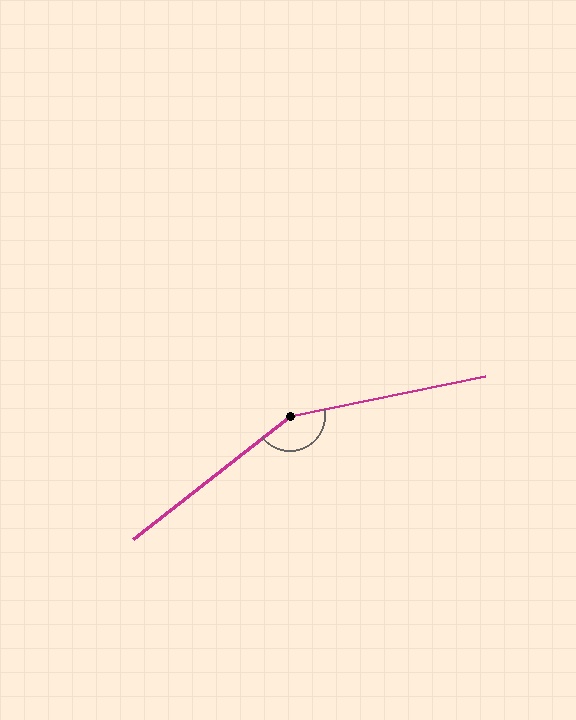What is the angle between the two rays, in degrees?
Approximately 153 degrees.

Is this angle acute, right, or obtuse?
It is obtuse.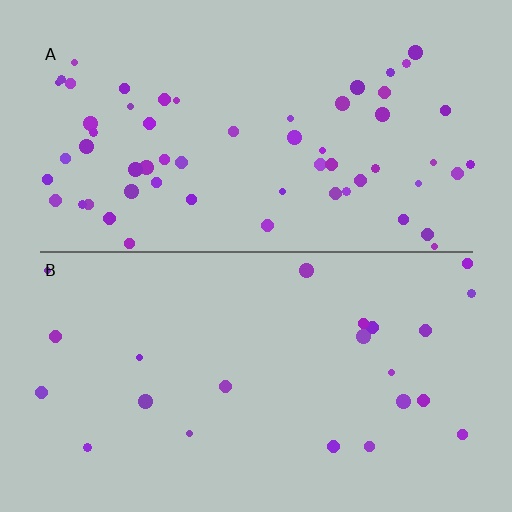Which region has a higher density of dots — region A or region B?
A (the top).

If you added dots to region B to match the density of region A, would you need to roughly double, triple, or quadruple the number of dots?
Approximately triple.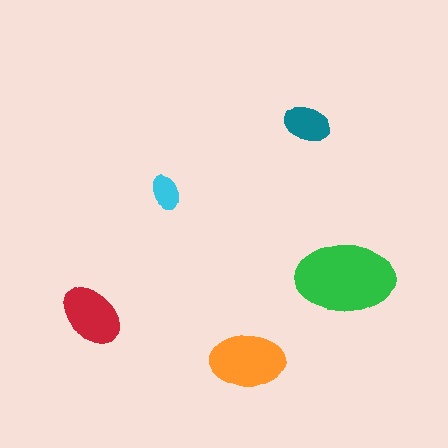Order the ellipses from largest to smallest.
the green one, the orange one, the red one, the teal one, the cyan one.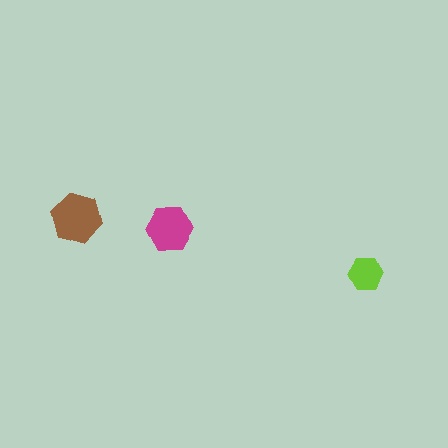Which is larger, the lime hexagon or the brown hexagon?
The brown one.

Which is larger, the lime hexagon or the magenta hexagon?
The magenta one.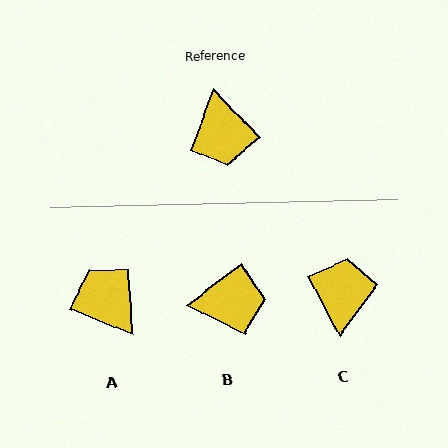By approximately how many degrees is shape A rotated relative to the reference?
Approximately 156 degrees clockwise.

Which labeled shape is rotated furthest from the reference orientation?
C, about 164 degrees away.